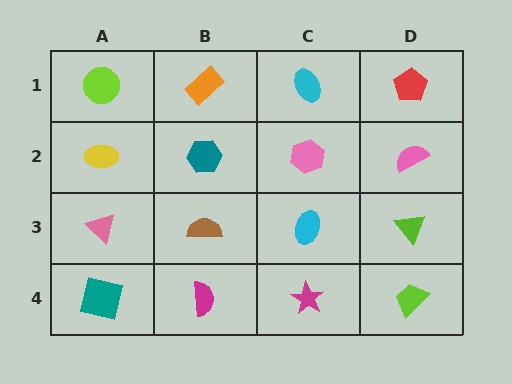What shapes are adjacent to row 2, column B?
An orange rectangle (row 1, column B), a brown semicircle (row 3, column B), a yellow ellipse (row 2, column A), a pink hexagon (row 2, column C).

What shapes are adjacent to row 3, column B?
A teal hexagon (row 2, column B), a magenta semicircle (row 4, column B), a pink triangle (row 3, column A), a cyan ellipse (row 3, column C).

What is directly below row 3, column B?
A magenta semicircle.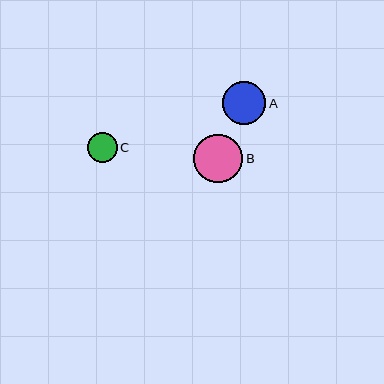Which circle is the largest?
Circle B is the largest with a size of approximately 49 pixels.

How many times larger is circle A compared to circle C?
Circle A is approximately 1.5 times the size of circle C.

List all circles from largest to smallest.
From largest to smallest: B, A, C.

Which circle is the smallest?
Circle C is the smallest with a size of approximately 30 pixels.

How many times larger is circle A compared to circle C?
Circle A is approximately 1.5 times the size of circle C.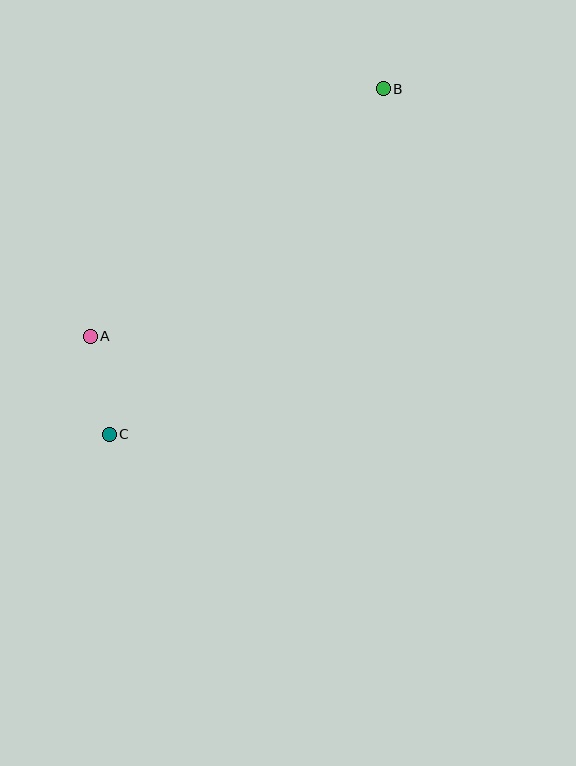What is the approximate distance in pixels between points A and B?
The distance between A and B is approximately 384 pixels.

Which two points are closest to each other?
Points A and C are closest to each other.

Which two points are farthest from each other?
Points B and C are farthest from each other.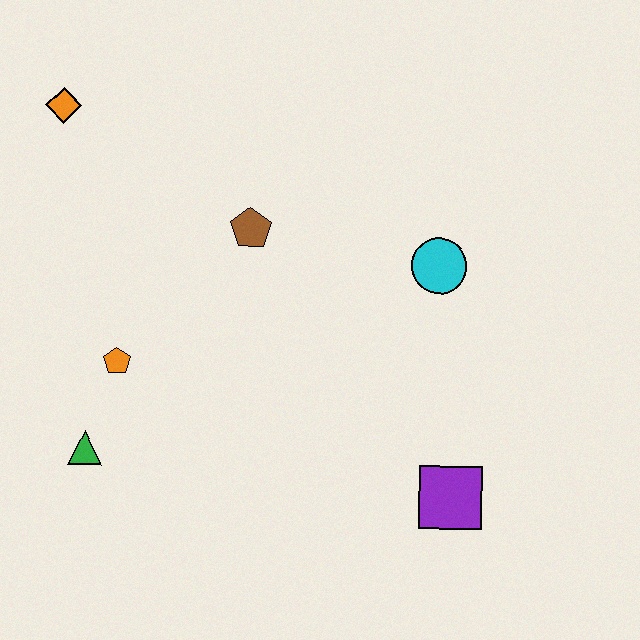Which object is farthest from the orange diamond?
The purple square is farthest from the orange diamond.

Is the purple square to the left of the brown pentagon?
No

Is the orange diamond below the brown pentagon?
No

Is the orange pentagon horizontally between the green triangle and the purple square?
Yes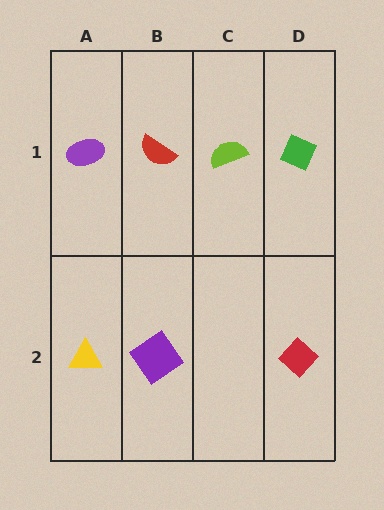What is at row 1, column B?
A red semicircle.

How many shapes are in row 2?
3 shapes.